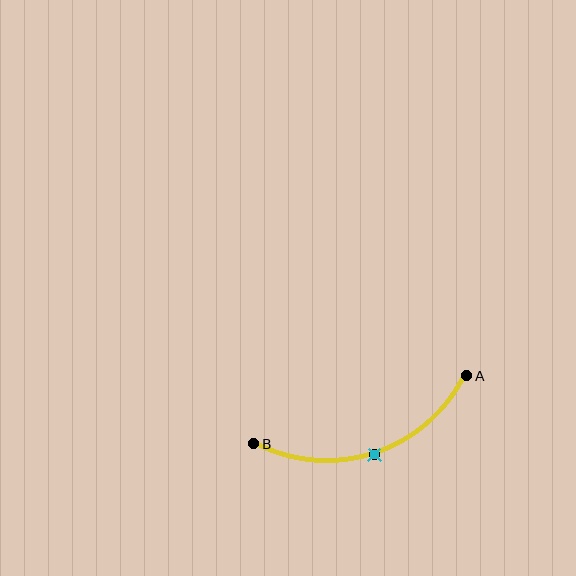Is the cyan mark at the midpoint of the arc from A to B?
Yes. The cyan mark lies on the arc at equal arc-length from both A and B — it is the arc midpoint.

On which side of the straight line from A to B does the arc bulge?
The arc bulges below the straight line connecting A and B.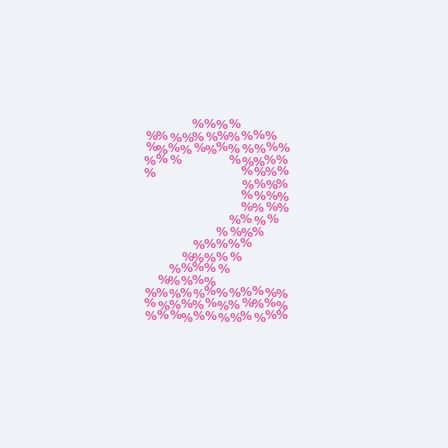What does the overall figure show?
The overall figure shows the digit 2.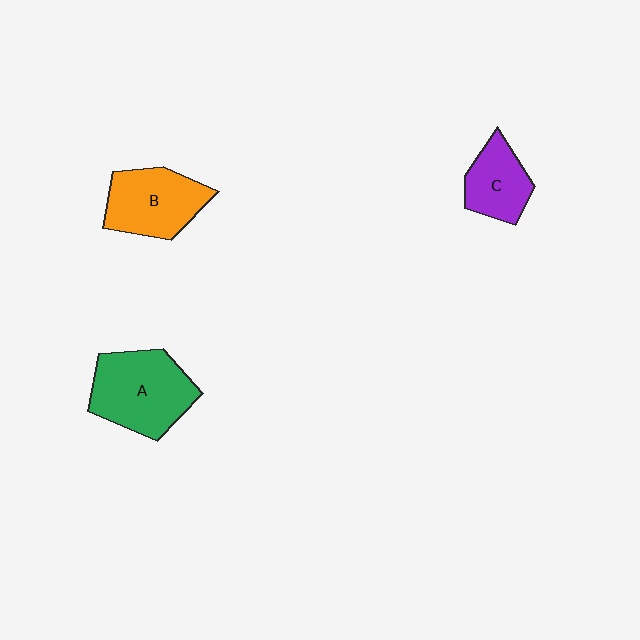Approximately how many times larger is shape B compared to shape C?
Approximately 1.4 times.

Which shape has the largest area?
Shape A (green).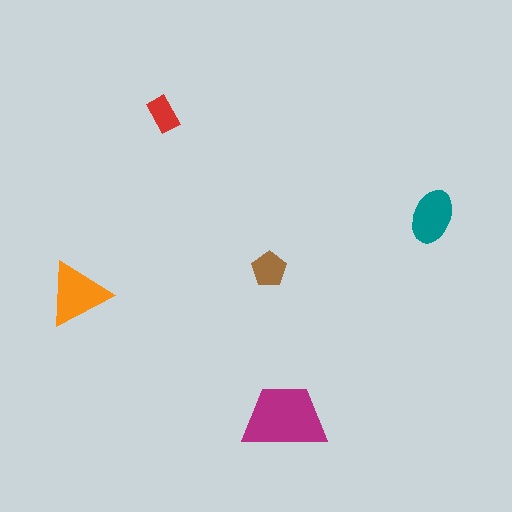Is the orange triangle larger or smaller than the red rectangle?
Larger.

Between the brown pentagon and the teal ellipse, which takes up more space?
The teal ellipse.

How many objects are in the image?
There are 5 objects in the image.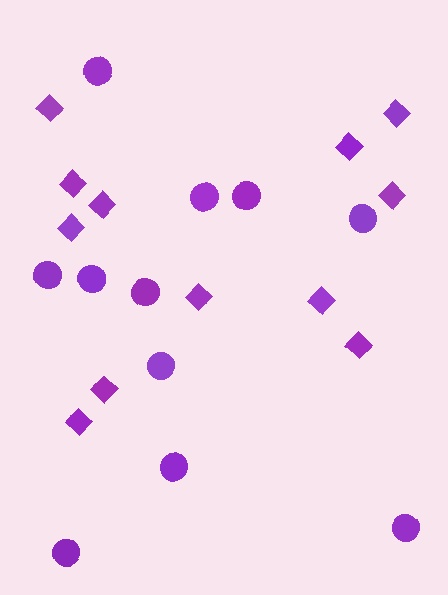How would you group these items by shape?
There are 2 groups: one group of circles (11) and one group of diamonds (12).